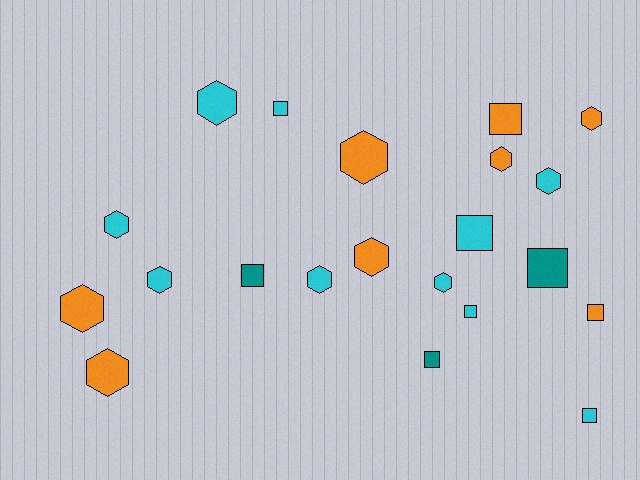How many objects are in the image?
There are 21 objects.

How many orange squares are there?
There are 2 orange squares.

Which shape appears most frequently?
Hexagon, with 12 objects.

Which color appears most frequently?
Cyan, with 10 objects.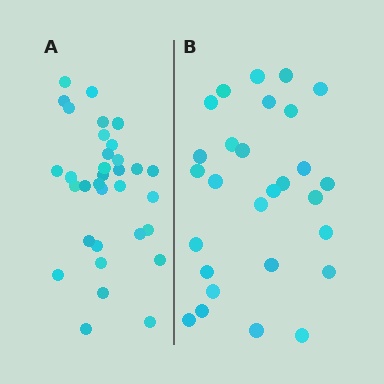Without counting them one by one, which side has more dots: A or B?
Region A (the left region) has more dots.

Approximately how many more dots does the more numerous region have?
Region A has about 5 more dots than region B.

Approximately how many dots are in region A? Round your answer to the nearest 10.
About 30 dots. (The exact count is 33, which rounds to 30.)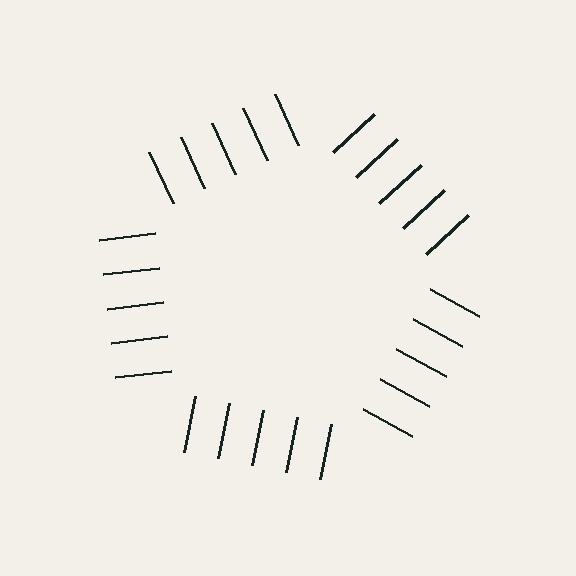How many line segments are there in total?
25 — 5 along each of the 5 edges.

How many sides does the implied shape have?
5 sides — the line-ends trace a pentagon.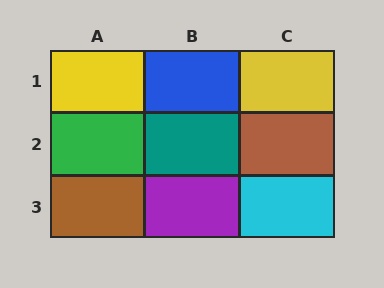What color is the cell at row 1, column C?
Yellow.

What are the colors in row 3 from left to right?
Brown, purple, cyan.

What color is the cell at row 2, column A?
Green.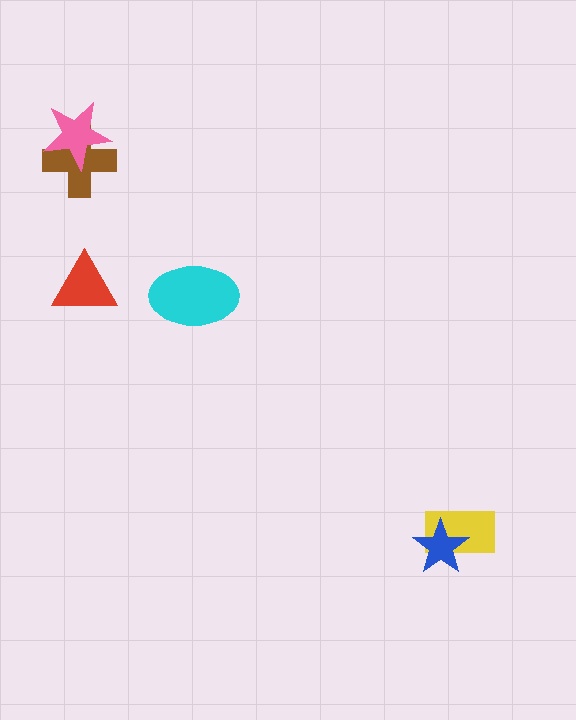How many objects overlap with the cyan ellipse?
0 objects overlap with the cyan ellipse.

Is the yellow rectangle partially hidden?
Yes, it is partially covered by another shape.